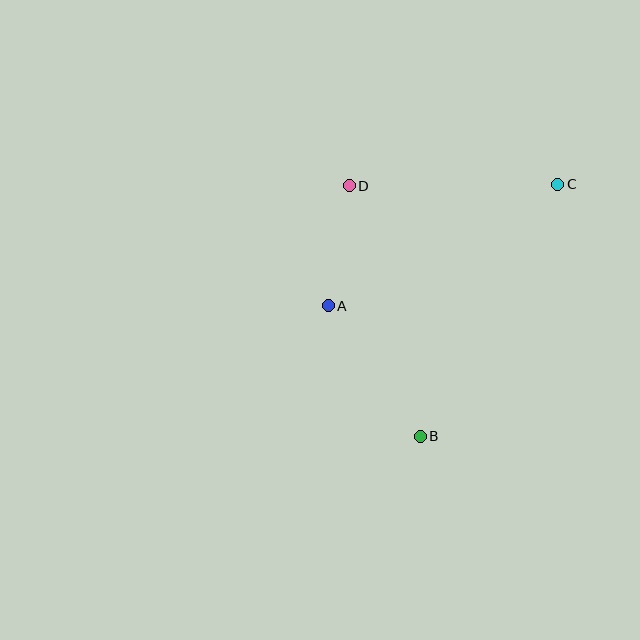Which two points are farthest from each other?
Points B and C are farthest from each other.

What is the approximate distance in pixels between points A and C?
The distance between A and C is approximately 260 pixels.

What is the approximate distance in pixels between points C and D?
The distance between C and D is approximately 209 pixels.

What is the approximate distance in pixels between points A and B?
The distance between A and B is approximately 159 pixels.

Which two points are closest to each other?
Points A and D are closest to each other.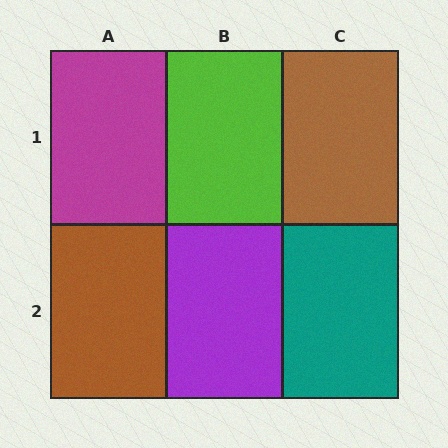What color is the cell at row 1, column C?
Brown.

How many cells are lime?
1 cell is lime.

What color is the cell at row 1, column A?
Magenta.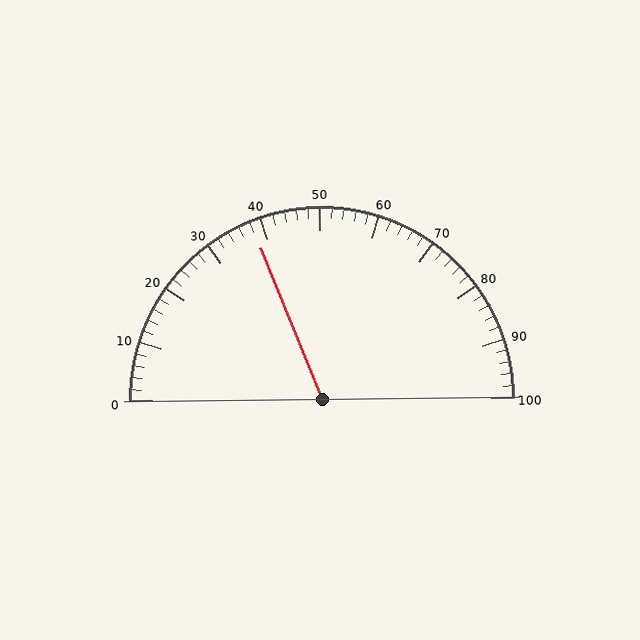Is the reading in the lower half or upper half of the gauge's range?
The reading is in the lower half of the range (0 to 100).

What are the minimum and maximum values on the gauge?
The gauge ranges from 0 to 100.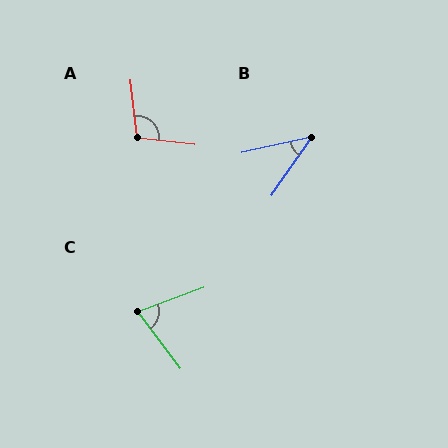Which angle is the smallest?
B, at approximately 43 degrees.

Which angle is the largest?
A, at approximately 103 degrees.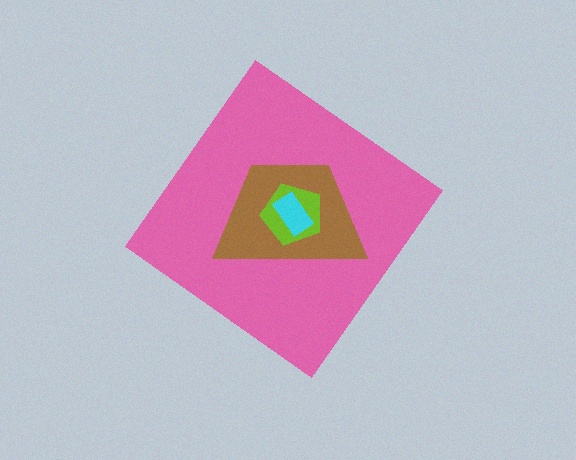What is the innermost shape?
The cyan rectangle.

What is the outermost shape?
The pink diamond.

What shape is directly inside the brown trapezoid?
The lime pentagon.